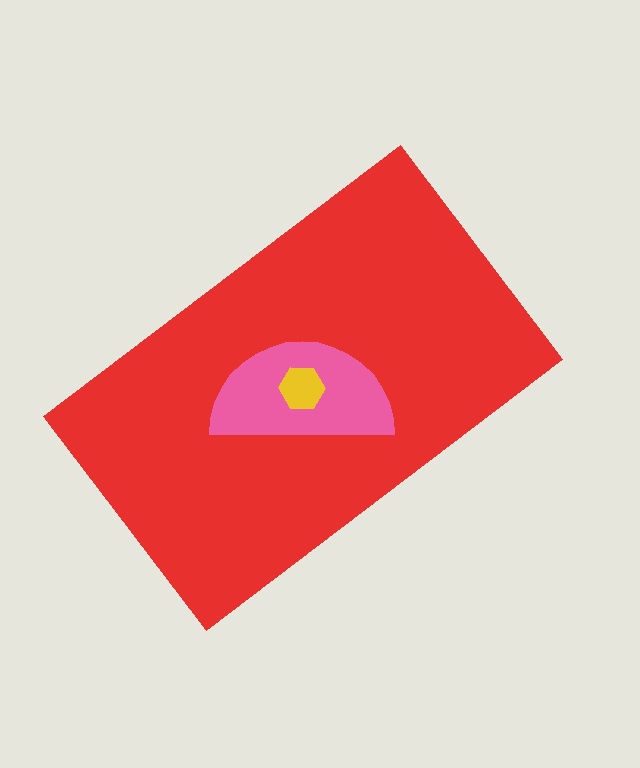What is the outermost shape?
The red rectangle.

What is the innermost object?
The yellow hexagon.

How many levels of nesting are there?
3.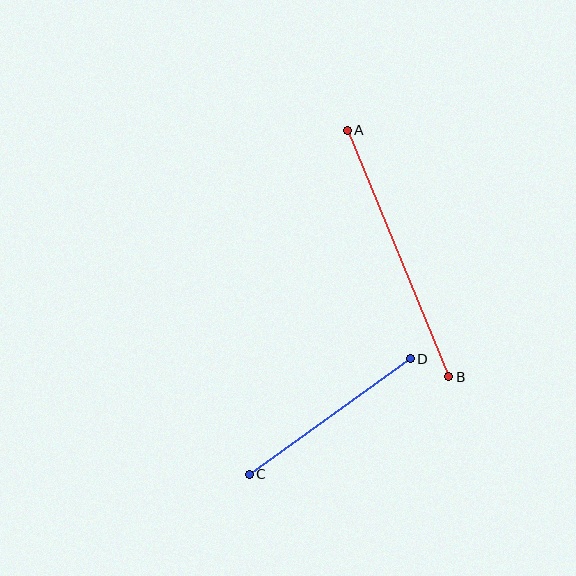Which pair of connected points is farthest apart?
Points A and B are farthest apart.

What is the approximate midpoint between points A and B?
The midpoint is at approximately (398, 254) pixels.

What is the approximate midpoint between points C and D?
The midpoint is at approximately (330, 416) pixels.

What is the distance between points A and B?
The distance is approximately 267 pixels.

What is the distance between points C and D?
The distance is approximately 198 pixels.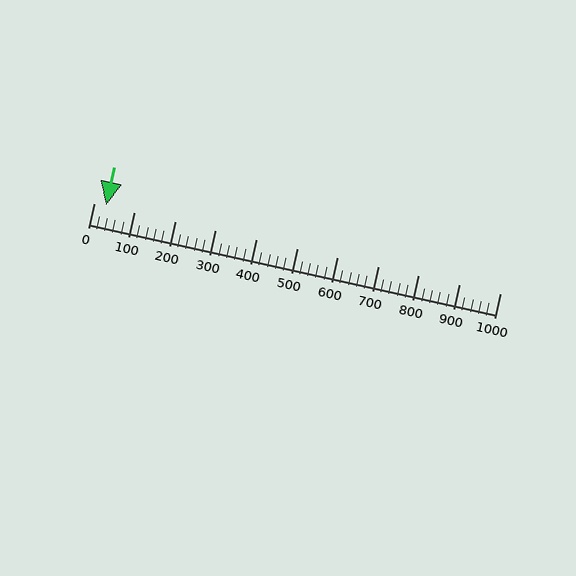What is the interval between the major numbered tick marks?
The major tick marks are spaced 100 units apart.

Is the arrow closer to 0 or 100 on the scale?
The arrow is closer to 0.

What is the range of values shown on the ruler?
The ruler shows values from 0 to 1000.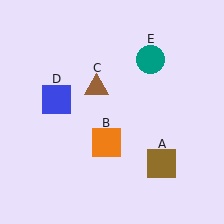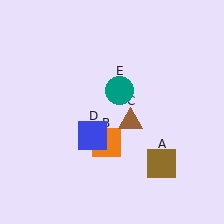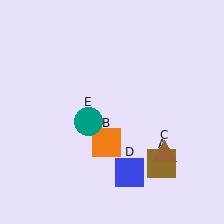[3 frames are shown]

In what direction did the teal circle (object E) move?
The teal circle (object E) moved down and to the left.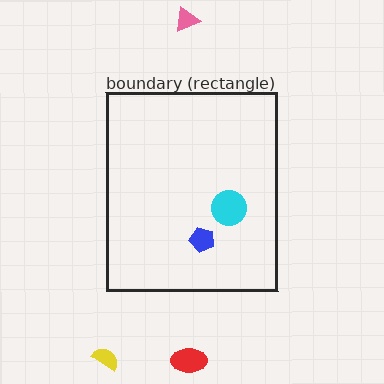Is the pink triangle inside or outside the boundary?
Outside.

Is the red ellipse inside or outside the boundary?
Outside.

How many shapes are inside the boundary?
2 inside, 3 outside.